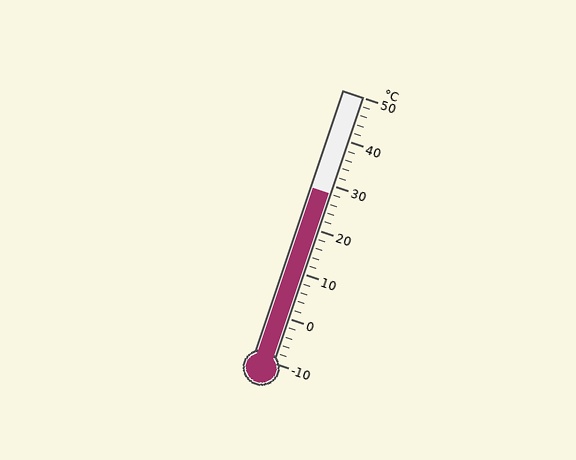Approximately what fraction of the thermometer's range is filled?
The thermometer is filled to approximately 65% of its range.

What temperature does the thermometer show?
The thermometer shows approximately 28°C.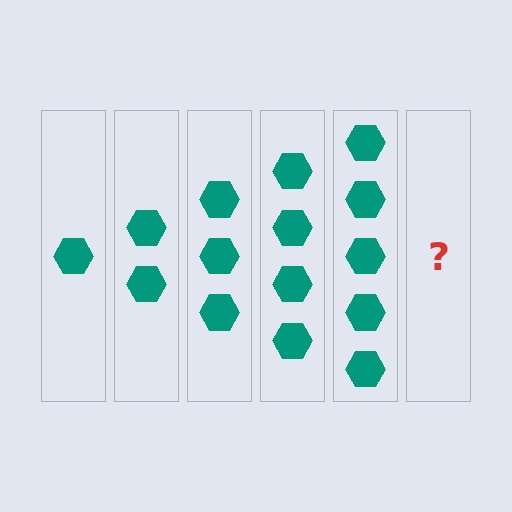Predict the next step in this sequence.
The next step is 6 hexagons.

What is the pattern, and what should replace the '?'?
The pattern is that each step adds one more hexagon. The '?' should be 6 hexagons.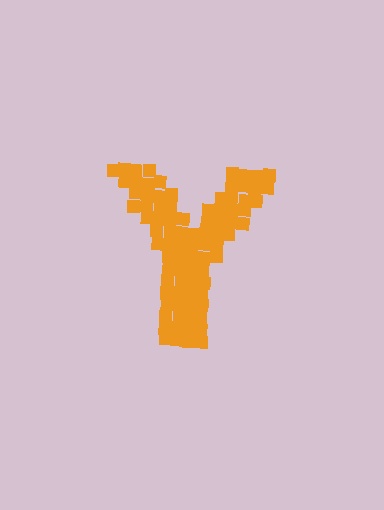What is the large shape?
The large shape is the letter Y.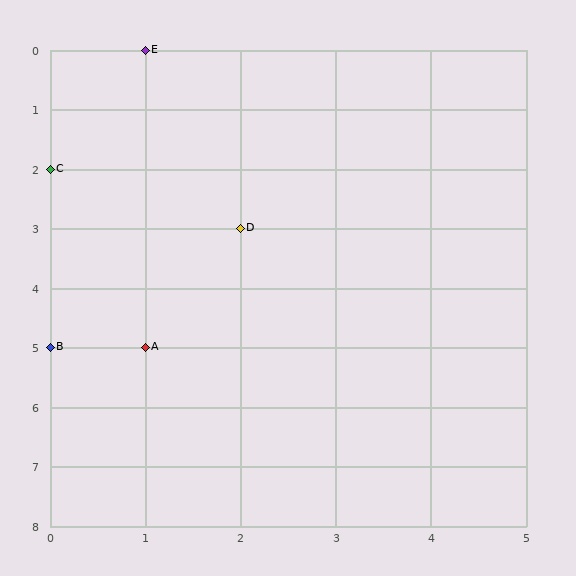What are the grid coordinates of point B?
Point B is at grid coordinates (0, 5).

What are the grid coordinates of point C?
Point C is at grid coordinates (0, 2).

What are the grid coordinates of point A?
Point A is at grid coordinates (1, 5).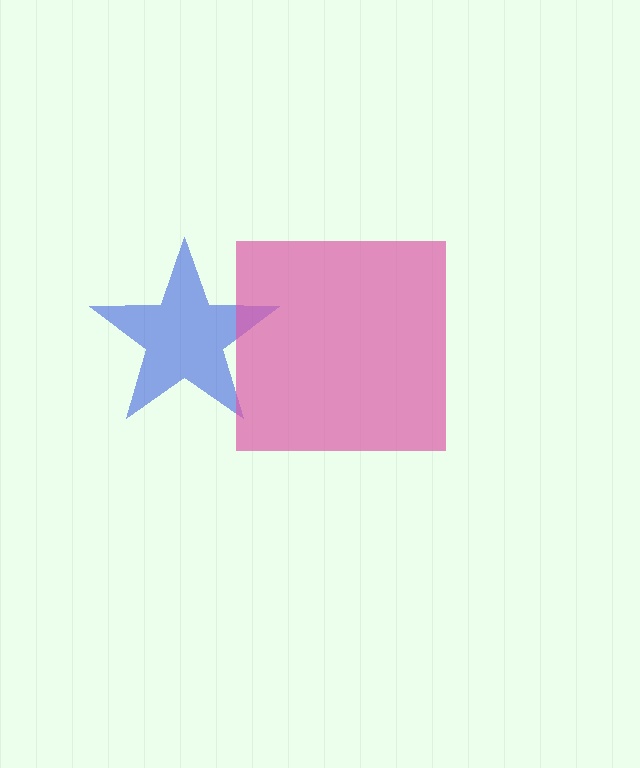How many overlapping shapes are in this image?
There are 2 overlapping shapes in the image.